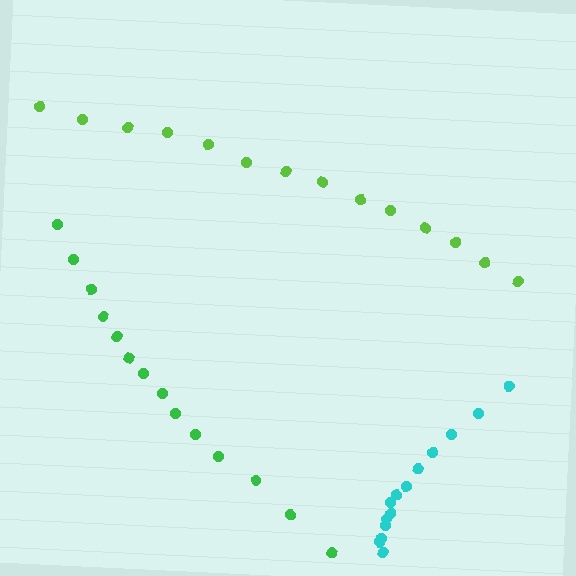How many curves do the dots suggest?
There are 3 distinct paths.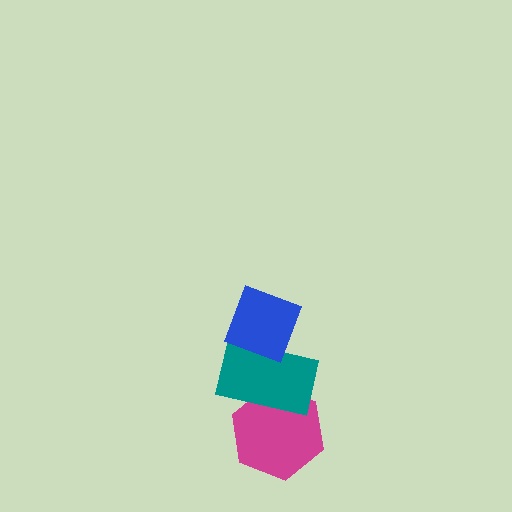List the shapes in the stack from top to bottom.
From top to bottom: the blue diamond, the teal rectangle, the magenta hexagon.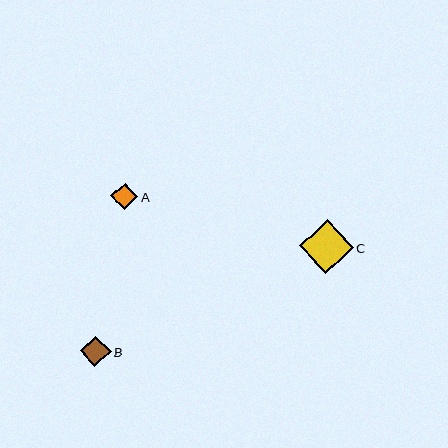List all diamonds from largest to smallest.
From largest to smallest: C, B, A.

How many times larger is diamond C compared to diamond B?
Diamond C is approximately 1.8 times the size of diamond B.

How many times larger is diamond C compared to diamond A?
Diamond C is approximately 2.0 times the size of diamond A.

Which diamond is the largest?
Diamond C is the largest with a size of approximately 54 pixels.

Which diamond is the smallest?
Diamond A is the smallest with a size of approximately 27 pixels.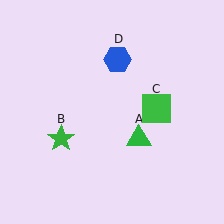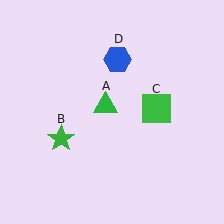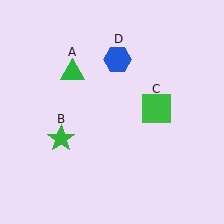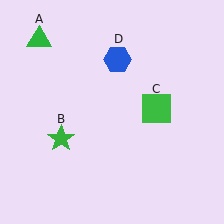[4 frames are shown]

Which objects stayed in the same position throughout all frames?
Green star (object B) and green square (object C) and blue hexagon (object D) remained stationary.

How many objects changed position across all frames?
1 object changed position: green triangle (object A).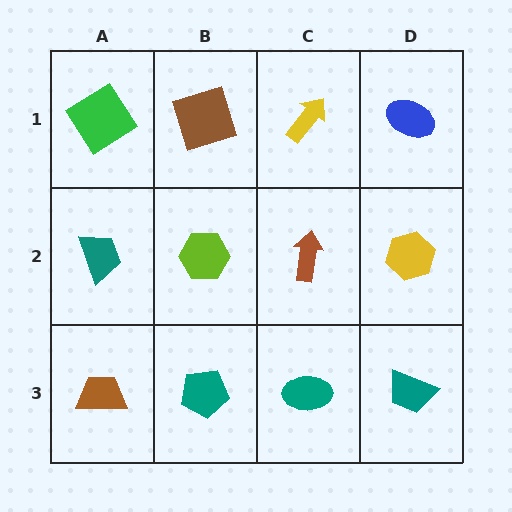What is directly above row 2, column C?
A yellow arrow.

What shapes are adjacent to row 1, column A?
A teal trapezoid (row 2, column A), a brown square (row 1, column B).